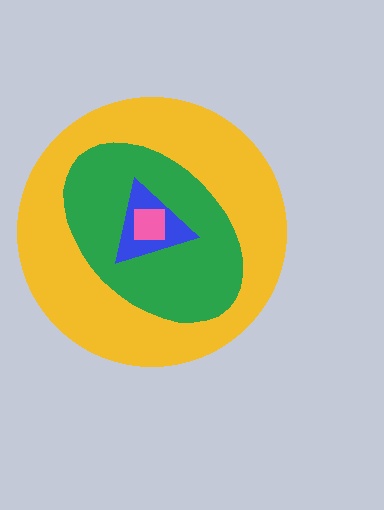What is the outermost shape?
The yellow circle.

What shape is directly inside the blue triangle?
The pink square.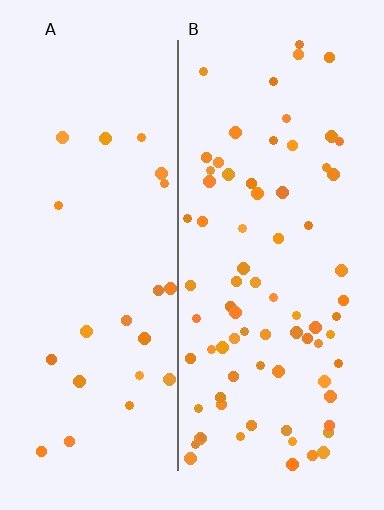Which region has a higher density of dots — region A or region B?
B (the right).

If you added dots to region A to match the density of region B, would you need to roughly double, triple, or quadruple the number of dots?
Approximately triple.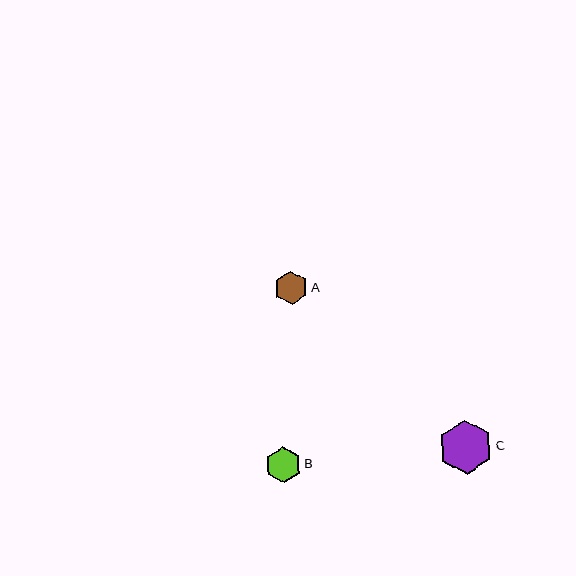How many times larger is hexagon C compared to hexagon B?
Hexagon C is approximately 1.5 times the size of hexagon B.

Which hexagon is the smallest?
Hexagon A is the smallest with a size of approximately 33 pixels.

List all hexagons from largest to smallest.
From largest to smallest: C, B, A.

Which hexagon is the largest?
Hexagon C is the largest with a size of approximately 54 pixels.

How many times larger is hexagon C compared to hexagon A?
Hexagon C is approximately 1.6 times the size of hexagon A.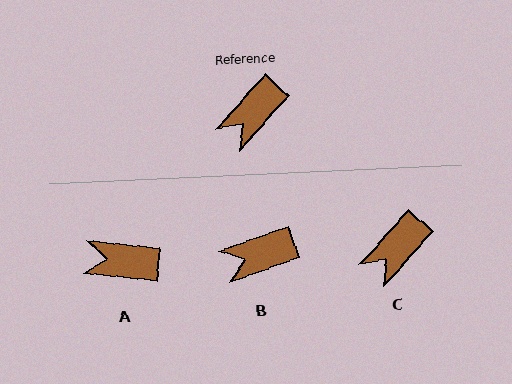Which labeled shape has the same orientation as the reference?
C.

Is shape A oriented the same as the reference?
No, it is off by about 53 degrees.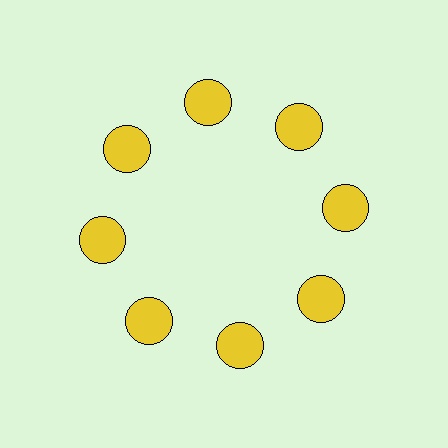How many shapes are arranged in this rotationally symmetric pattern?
There are 8 shapes, arranged in 8 groups of 1.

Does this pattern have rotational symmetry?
Yes, this pattern has 8-fold rotational symmetry. It looks the same after rotating 45 degrees around the center.